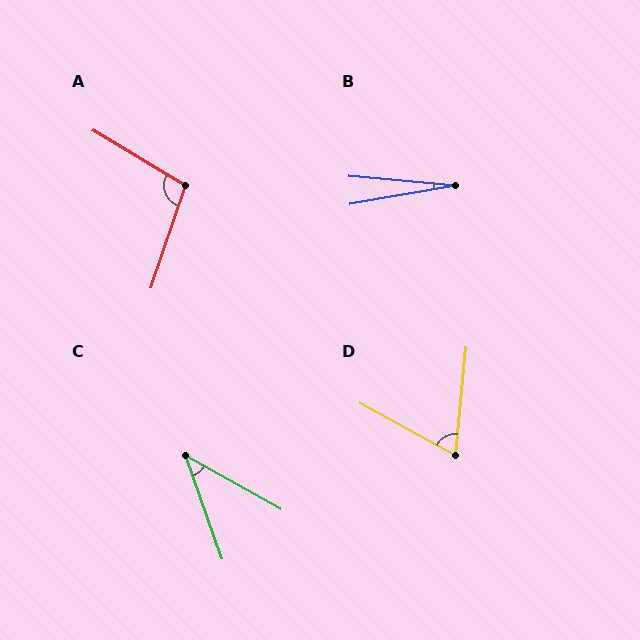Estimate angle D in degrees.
Approximately 67 degrees.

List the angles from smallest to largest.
B (15°), C (41°), D (67°), A (103°).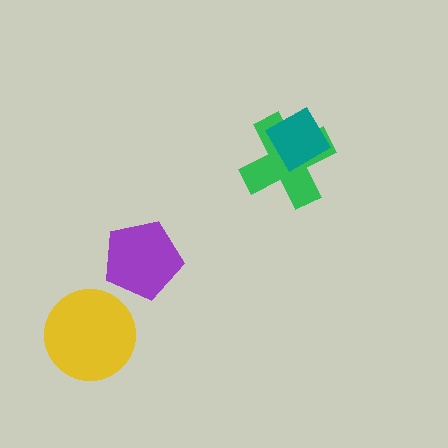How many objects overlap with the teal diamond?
1 object overlaps with the teal diamond.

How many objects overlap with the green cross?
1 object overlaps with the green cross.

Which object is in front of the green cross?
The teal diamond is in front of the green cross.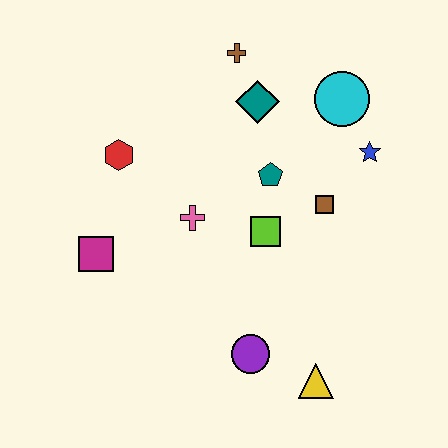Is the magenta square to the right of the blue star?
No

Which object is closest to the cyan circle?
The blue star is closest to the cyan circle.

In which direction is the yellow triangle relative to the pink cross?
The yellow triangle is below the pink cross.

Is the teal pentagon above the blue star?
No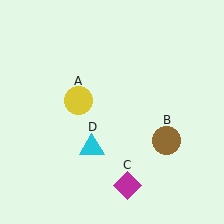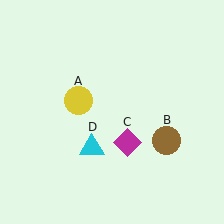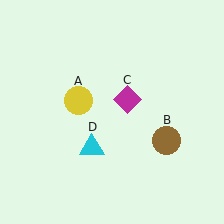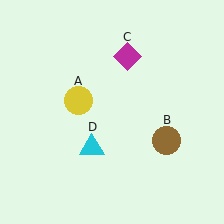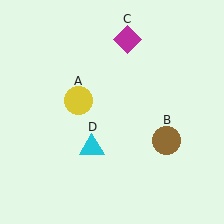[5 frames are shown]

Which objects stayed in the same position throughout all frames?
Yellow circle (object A) and brown circle (object B) and cyan triangle (object D) remained stationary.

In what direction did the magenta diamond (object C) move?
The magenta diamond (object C) moved up.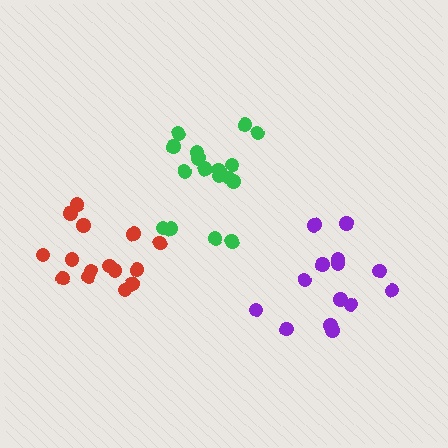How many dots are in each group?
Group 1: 17 dots, Group 2: 14 dots, Group 3: 15 dots (46 total).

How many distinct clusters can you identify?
There are 3 distinct clusters.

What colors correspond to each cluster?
The clusters are colored: green, purple, red.